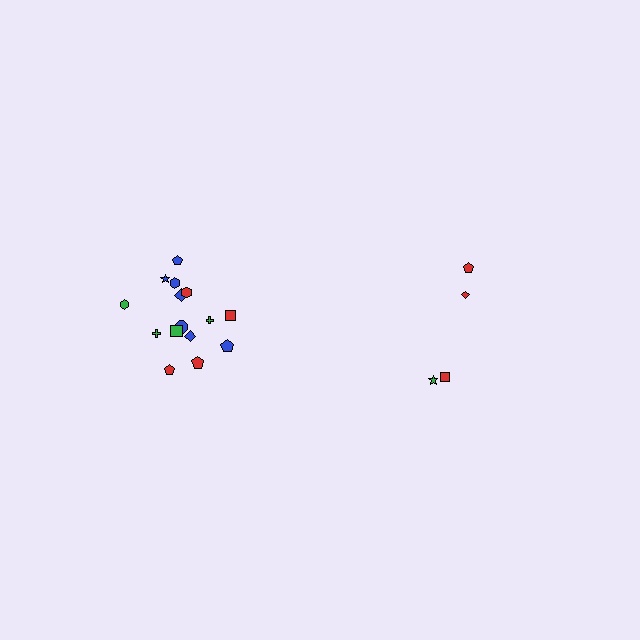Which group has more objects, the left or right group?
The left group.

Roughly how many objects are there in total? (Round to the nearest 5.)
Roughly 20 objects in total.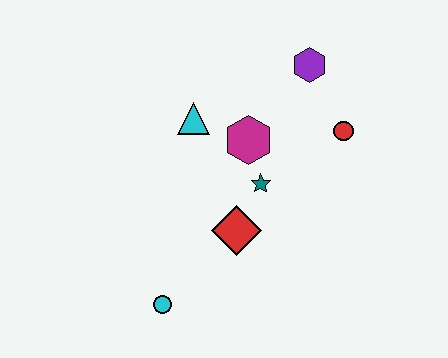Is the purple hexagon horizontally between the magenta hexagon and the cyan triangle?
No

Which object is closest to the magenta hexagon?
The teal star is closest to the magenta hexagon.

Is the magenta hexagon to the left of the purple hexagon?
Yes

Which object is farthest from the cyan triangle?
The cyan circle is farthest from the cyan triangle.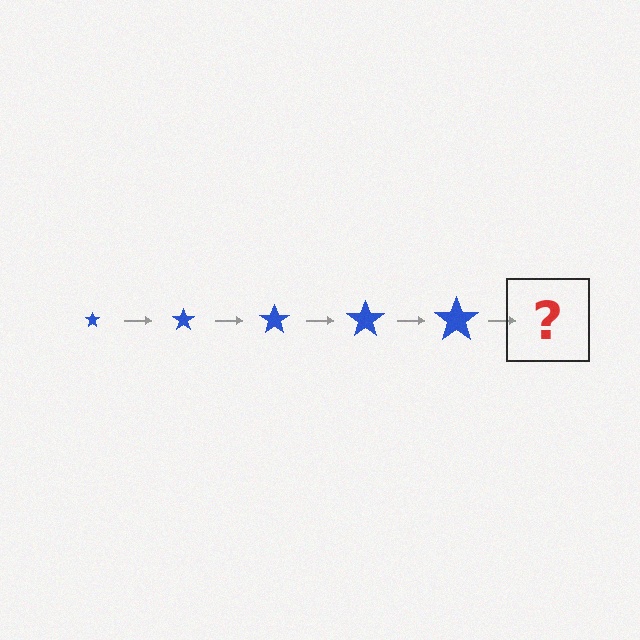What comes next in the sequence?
The next element should be a blue star, larger than the previous one.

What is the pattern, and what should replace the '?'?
The pattern is that the star gets progressively larger each step. The '?' should be a blue star, larger than the previous one.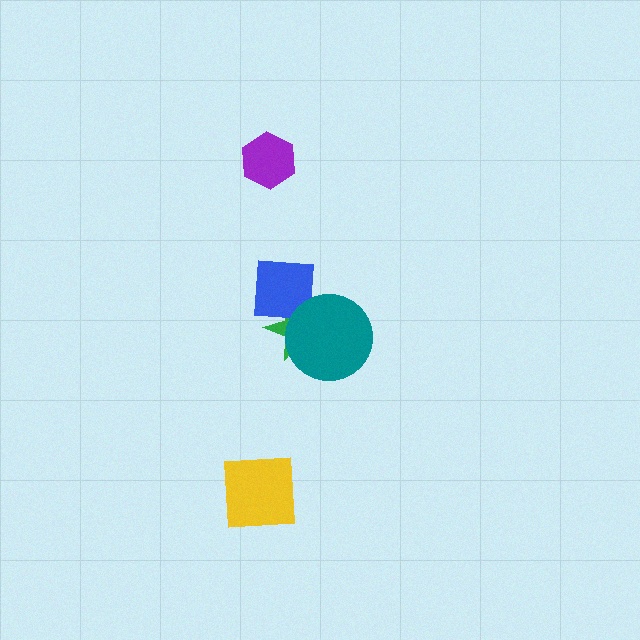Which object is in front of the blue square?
The teal circle is in front of the blue square.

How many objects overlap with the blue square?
2 objects overlap with the blue square.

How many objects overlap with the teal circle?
2 objects overlap with the teal circle.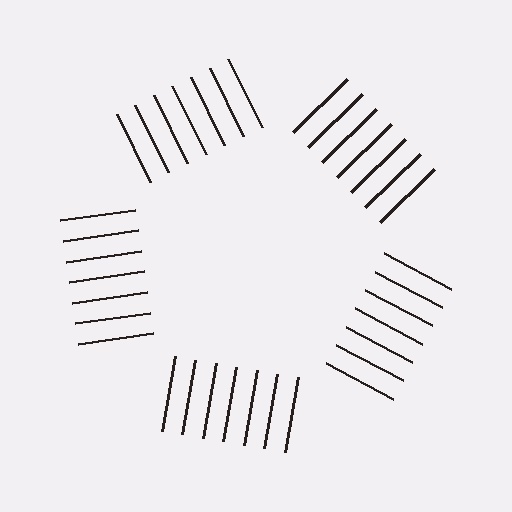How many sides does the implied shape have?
5 sides — the line-ends trace a pentagon.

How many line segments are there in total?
35 — 7 along each of the 5 edges.